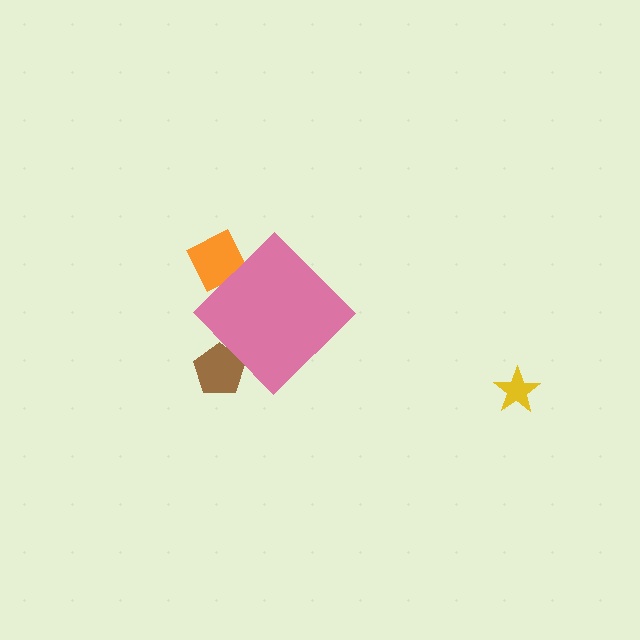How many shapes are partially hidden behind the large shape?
2 shapes are partially hidden.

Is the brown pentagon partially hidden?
Yes, the brown pentagon is partially hidden behind the pink diamond.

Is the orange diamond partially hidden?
Yes, the orange diamond is partially hidden behind the pink diamond.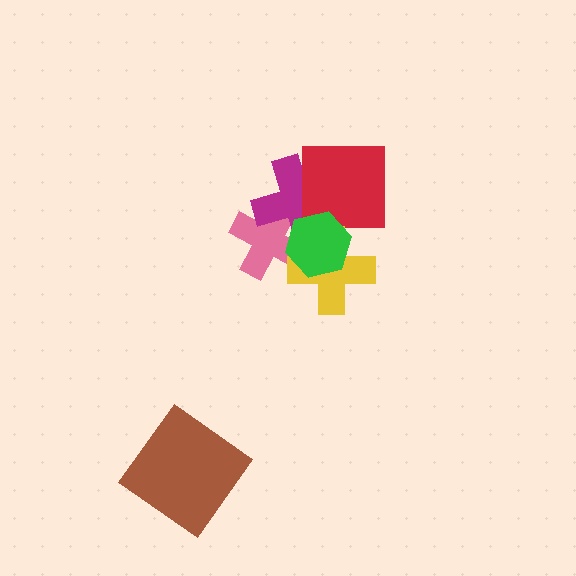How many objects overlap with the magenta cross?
4 objects overlap with the magenta cross.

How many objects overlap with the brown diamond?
0 objects overlap with the brown diamond.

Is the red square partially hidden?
Yes, it is partially covered by another shape.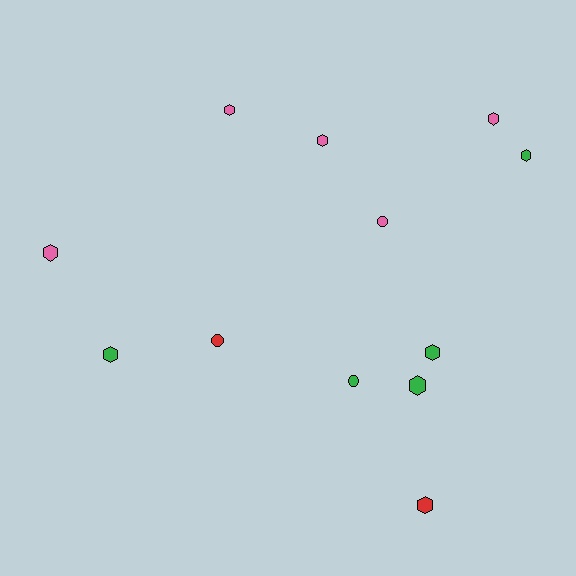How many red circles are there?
There is 1 red circle.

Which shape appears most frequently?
Hexagon, with 9 objects.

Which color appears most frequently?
Pink, with 5 objects.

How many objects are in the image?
There are 12 objects.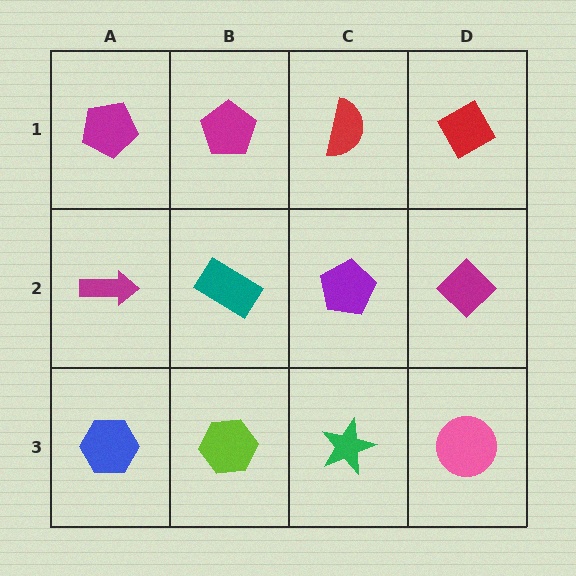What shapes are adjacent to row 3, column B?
A teal rectangle (row 2, column B), a blue hexagon (row 3, column A), a green star (row 3, column C).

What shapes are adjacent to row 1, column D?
A magenta diamond (row 2, column D), a red semicircle (row 1, column C).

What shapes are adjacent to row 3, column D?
A magenta diamond (row 2, column D), a green star (row 3, column C).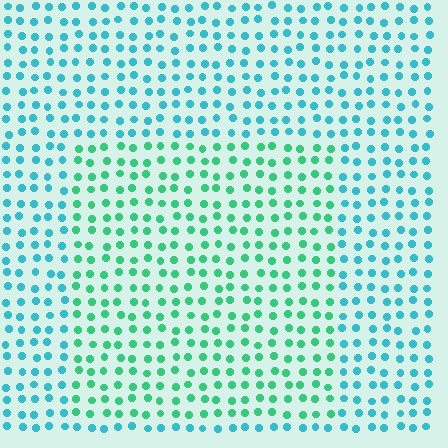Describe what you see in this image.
The image is filled with small cyan elements in a uniform arrangement. A rectangle-shaped region is visible where the elements are tinted to a slightly different hue, forming a subtle color boundary.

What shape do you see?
I see a rectangle.